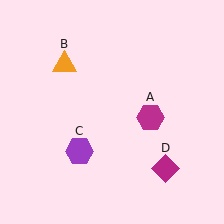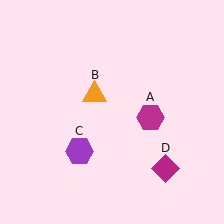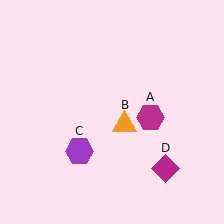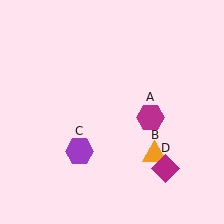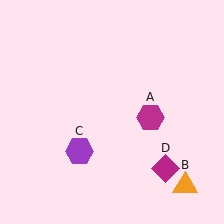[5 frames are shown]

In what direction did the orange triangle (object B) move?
The orange triangle (object B) moved down and to the right.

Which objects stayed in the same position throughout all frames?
Magenta hexagon (object A) and purple hexagon (object C) and magenta diamond (object D) remained stationary.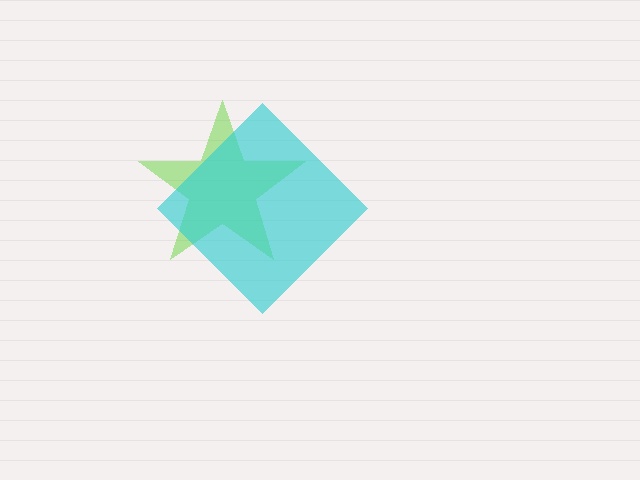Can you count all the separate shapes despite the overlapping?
Yes, there are 2 separate shapes.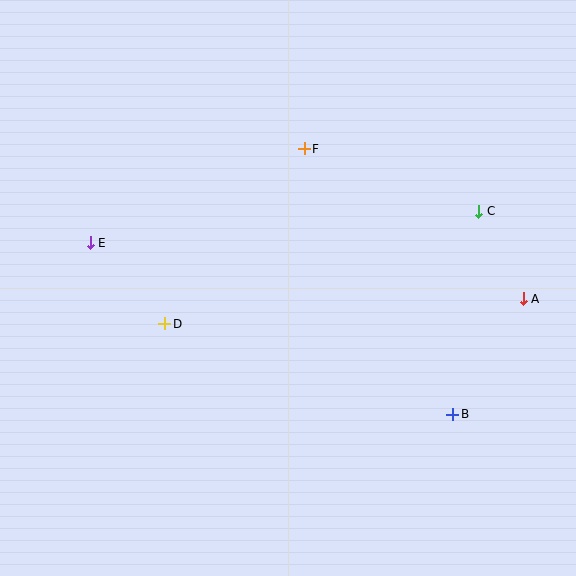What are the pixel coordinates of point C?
Point C is at (479, 211).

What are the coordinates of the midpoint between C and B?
The midpoint between C and B is at (466, 313).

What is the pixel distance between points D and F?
The distance between D and F is 224 pixels.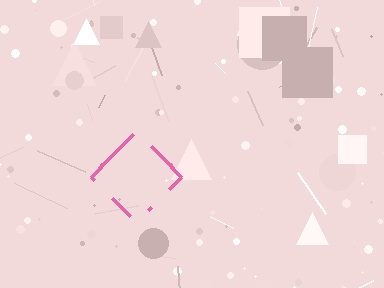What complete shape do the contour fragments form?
The contour fragments form a diamond.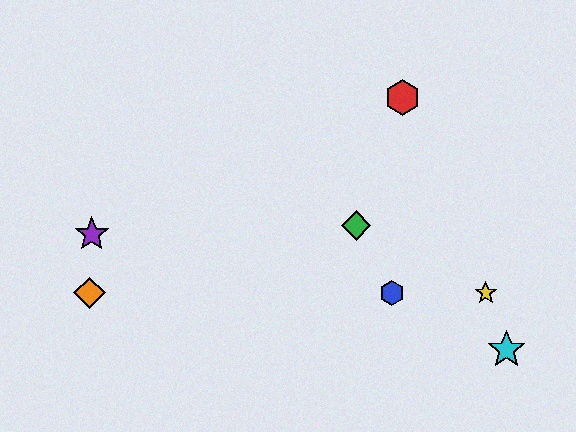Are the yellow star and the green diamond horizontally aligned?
No, the yellow star is at y≈293 and the green diamond is at y≈226.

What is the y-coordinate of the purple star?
The purple star is at y≈234.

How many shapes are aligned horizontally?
3 shapes (the blue hexagon, the yellow star, the orange diamond) are aligned horizontally.